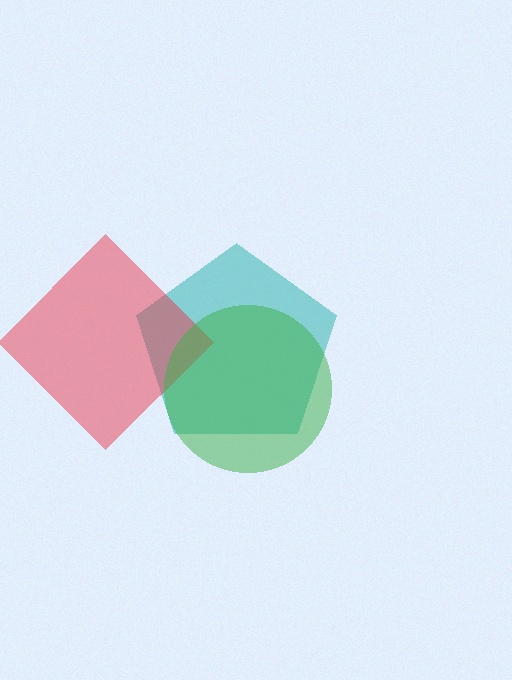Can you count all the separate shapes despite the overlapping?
Yes, there are 3 separate shapes.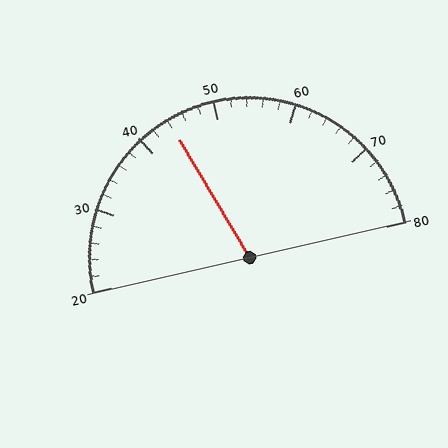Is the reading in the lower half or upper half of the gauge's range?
The reading is in the lower half of the range (20 to 80).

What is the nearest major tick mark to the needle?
The nearest major tick mark is 40.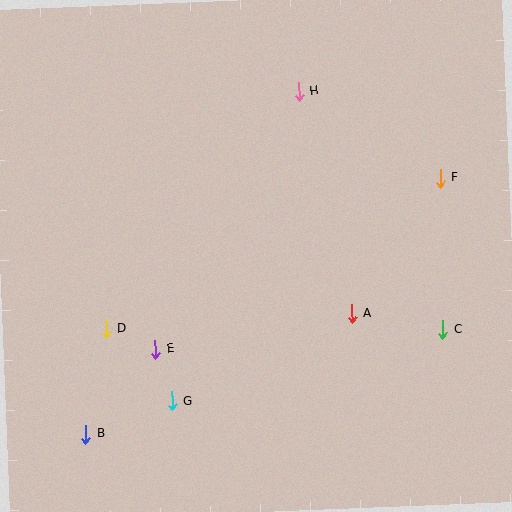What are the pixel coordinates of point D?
Point D is at (106, 329).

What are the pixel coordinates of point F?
Point F is at (440, 178).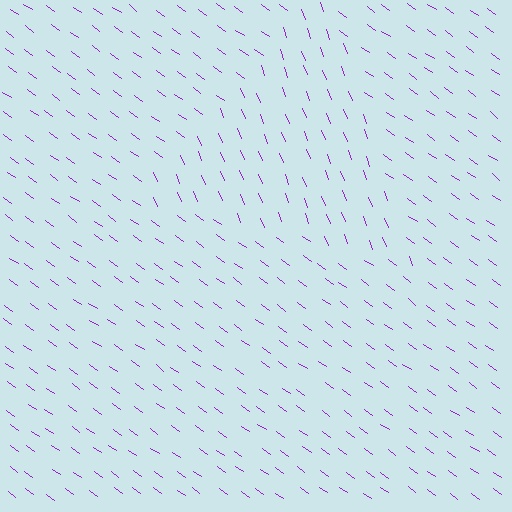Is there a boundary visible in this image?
Yes, there is a texture boundary formed by a change in line orientation.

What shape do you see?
I see a triangle.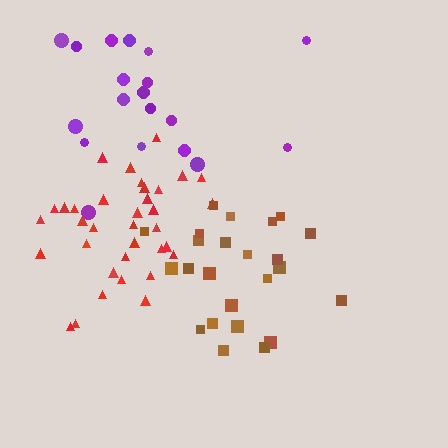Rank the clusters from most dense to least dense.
red, brown, purple.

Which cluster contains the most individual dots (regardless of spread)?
Red (35).